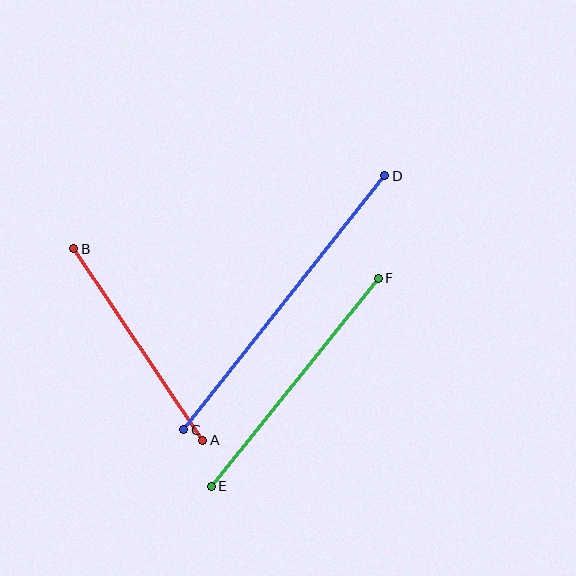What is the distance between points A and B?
The distance is approximately 231 pixels.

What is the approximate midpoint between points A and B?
The midpoint is at approximately (138, 345) pixels.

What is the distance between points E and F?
The distance is approximately 267 pixels.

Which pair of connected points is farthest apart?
Points C and D are farthest apart.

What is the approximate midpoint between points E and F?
The midpoint is at approximately (295, 382) pixels.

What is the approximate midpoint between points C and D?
The midpoint is at approximately (284, 303) pixels.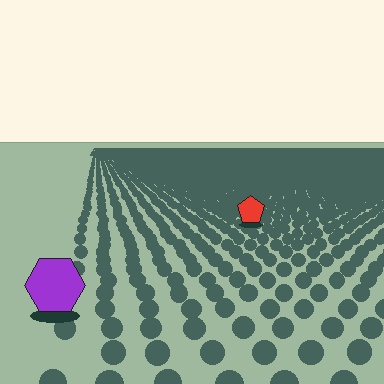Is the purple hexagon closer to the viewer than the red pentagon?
Yes. The purple hexagon is closer — you can tell from the texture gradient: the ground texture is coarser near it.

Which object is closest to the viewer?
The purple hexagon is closest. The texture marks near it are larger and more spread out.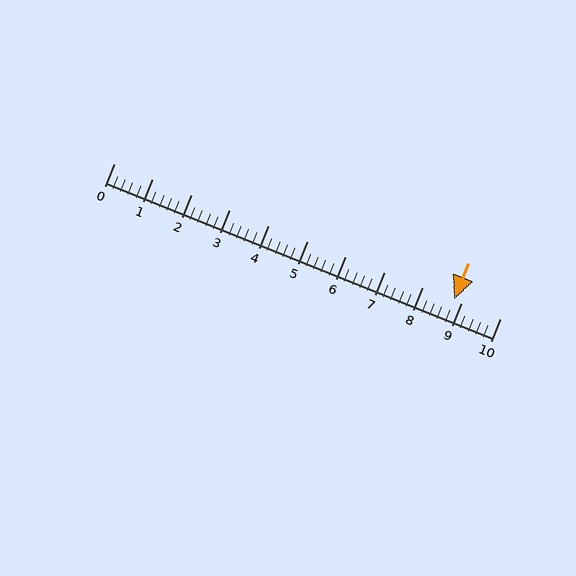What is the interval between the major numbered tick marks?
The major tick marks are spaced 1 units apart.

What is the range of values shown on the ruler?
The ruler shows values from 0 to 10.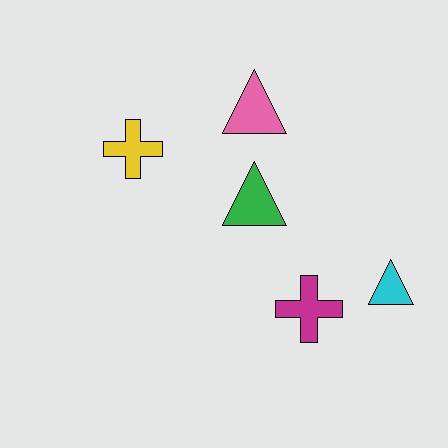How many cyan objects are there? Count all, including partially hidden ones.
There is 1 cyan object.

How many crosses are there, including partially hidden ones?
There are 2 crosses.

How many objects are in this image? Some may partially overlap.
There are 5 objects.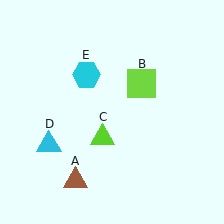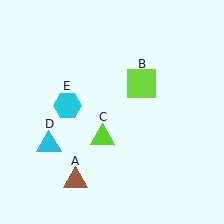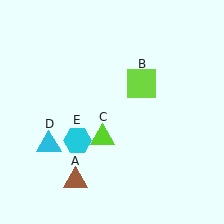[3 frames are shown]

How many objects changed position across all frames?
1 object changed position: cyan hexagon (object E).